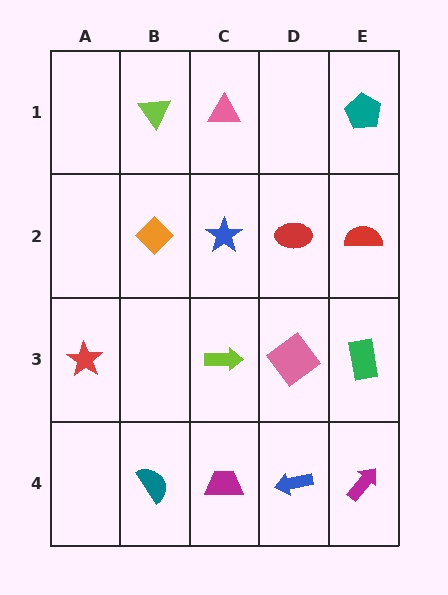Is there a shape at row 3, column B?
No, that cell is empty.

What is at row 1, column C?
A pink triangle.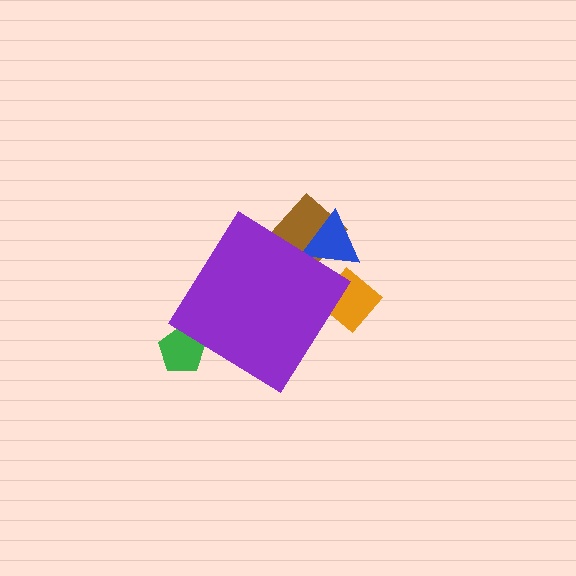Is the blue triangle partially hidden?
Yes, the blue triangle is partially hidden behind the purple diamond.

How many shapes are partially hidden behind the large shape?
4 shapes are partially hidden.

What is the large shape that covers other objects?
A purple diamond.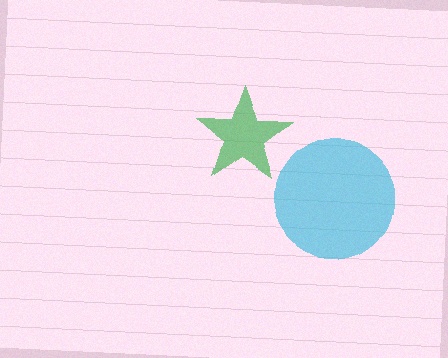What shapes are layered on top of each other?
The layered shapes are: a green star, a cyan circle.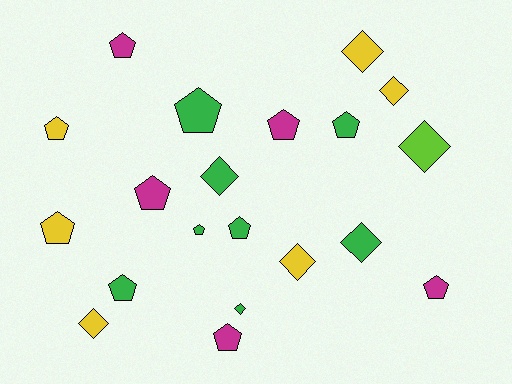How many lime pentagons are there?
There are no lime pentagons.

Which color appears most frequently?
Green, with 8 objects.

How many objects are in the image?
There are 20 objects.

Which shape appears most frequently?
Pentagon, with 12 objects.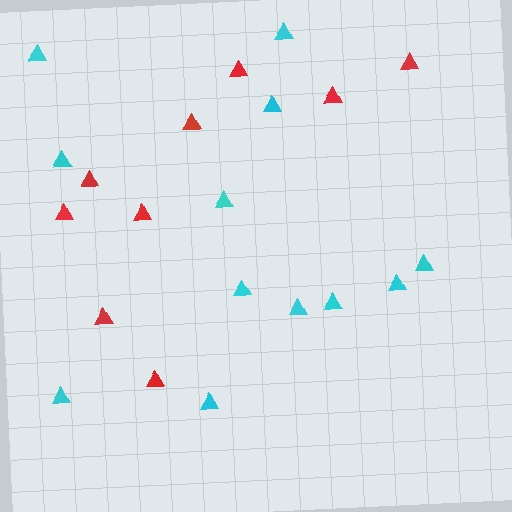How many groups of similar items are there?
There are 2 groups: one group of red triangles (9) and one group of cyan triangles (12).